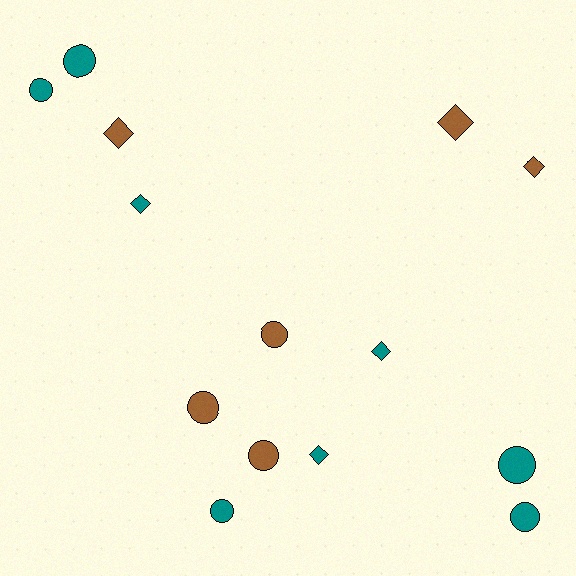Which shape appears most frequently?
Circle, with 8 objects.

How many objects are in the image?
There are 14 objects.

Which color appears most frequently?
Teal, with 8 objects.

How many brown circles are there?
There are 3 brown circles.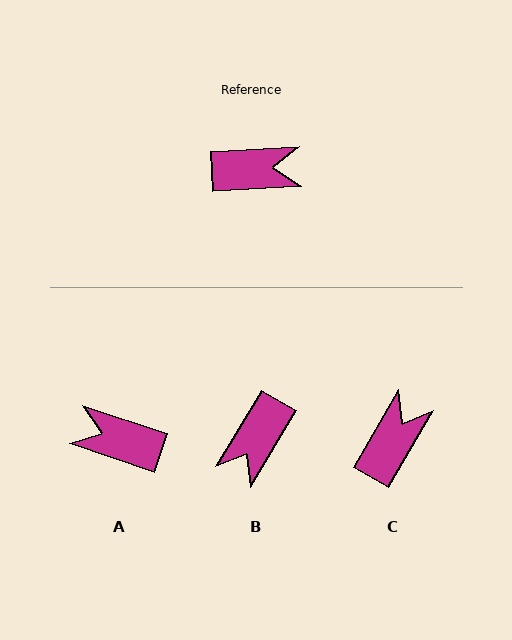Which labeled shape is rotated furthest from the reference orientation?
A, about 159 degrees away.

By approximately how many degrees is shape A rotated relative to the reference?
Approximately 159 degrees counter-clockwise.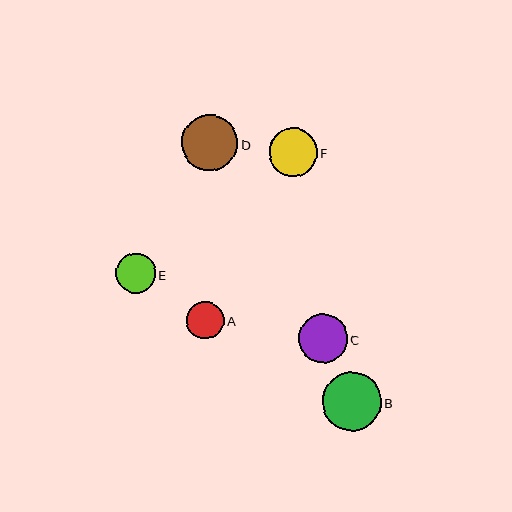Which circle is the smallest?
Circle A is the smallest with a size of approximately 37 pixels.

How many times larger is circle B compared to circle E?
Circle B is approximately 1.5 times the size of circle E.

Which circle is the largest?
Circle B is the largest with a size of approximately 59 pixels.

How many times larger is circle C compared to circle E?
Circle C is approximately 1.2 times the size of circle E.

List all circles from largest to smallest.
From largest to smallest: B, D, C, F, E, A.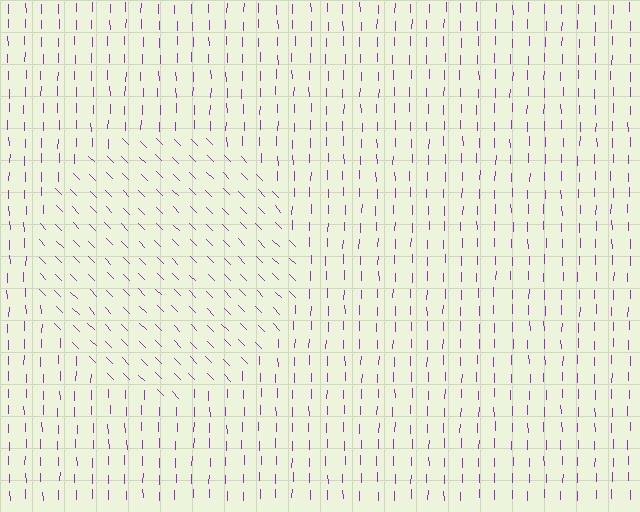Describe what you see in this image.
The image is filled with small purple line segments. A circle region in the image has lines oriented differently from the surrounding lines, creating a visible texture boundary.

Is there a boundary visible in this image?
Yes, there is a texture boundary formed by a change in line orientation.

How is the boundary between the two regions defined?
The boundary is defined purely by a change in line orientation (approximately 45 degrees difference). All lines are the same color and thickness.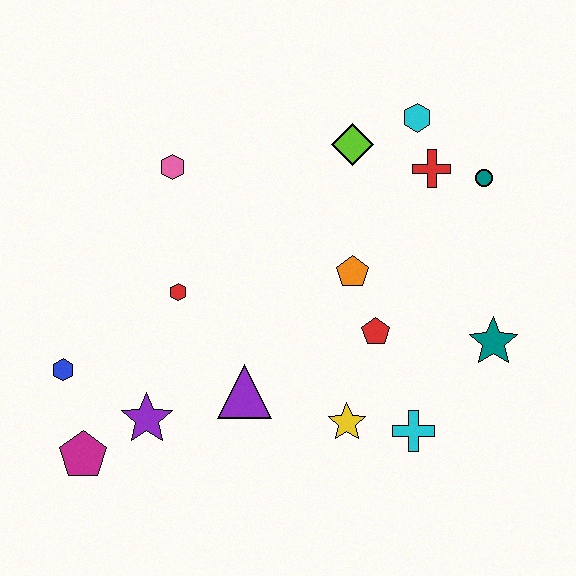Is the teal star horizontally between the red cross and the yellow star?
No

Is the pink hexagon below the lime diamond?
Yes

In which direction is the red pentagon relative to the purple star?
The red pentagon is to the right of the purple star.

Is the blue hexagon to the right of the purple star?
No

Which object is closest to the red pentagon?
The orange pentagon is closest to the red pentagon.